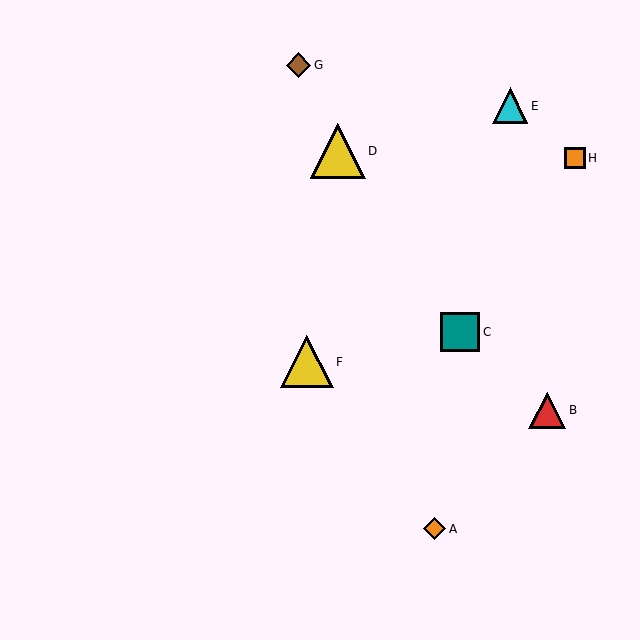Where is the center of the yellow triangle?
The center of the yellow triangle is at (338, 151).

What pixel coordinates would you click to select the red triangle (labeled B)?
Click at (547, 410) to select the red triangle B.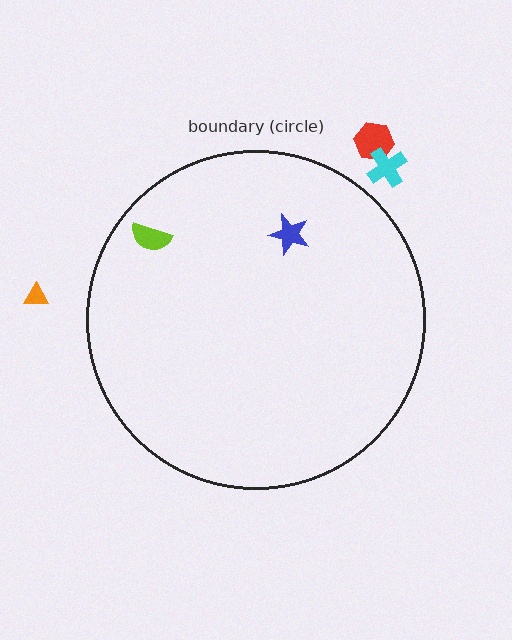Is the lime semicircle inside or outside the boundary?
Inside.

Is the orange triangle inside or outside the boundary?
Outside.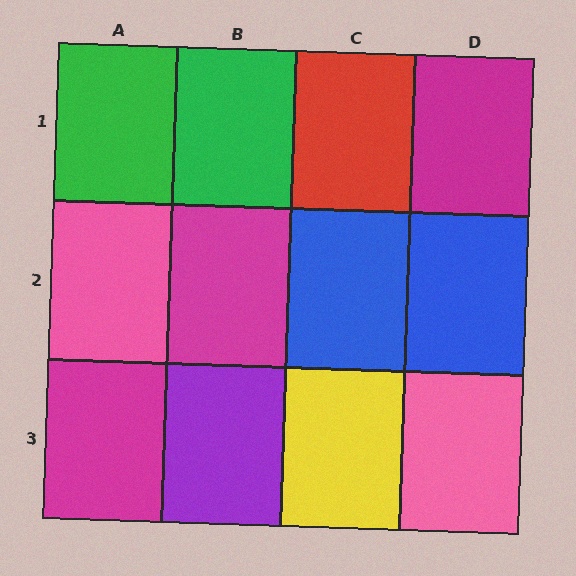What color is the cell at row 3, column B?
Purple.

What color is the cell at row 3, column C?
Yellow.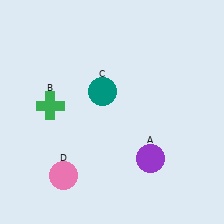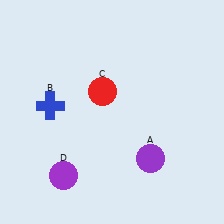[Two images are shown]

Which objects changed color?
B changed from green to blue. C changed from teal to red. D changed from pink to purple.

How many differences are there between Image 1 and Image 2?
There are 3 differences between the two images.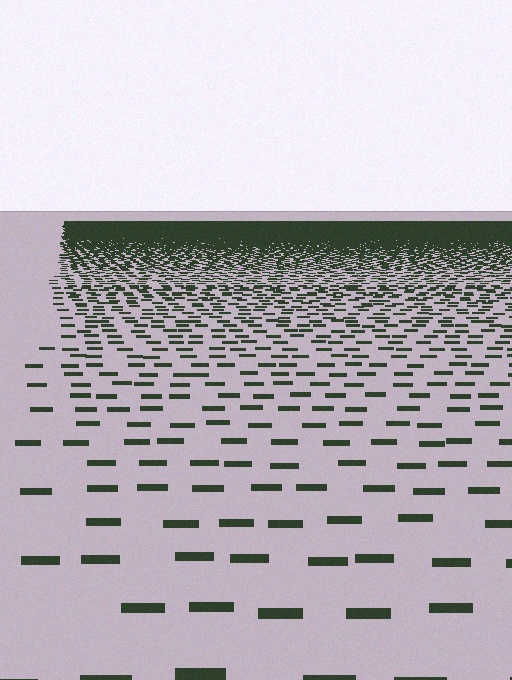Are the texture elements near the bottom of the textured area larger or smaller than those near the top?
Larger. Near the bottom, elements are closer to the viewer and appear at a bigger on-screen size.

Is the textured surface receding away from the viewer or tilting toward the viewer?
The surface is receding away from the viewer. Texture elements get smaller and denser toward the top.